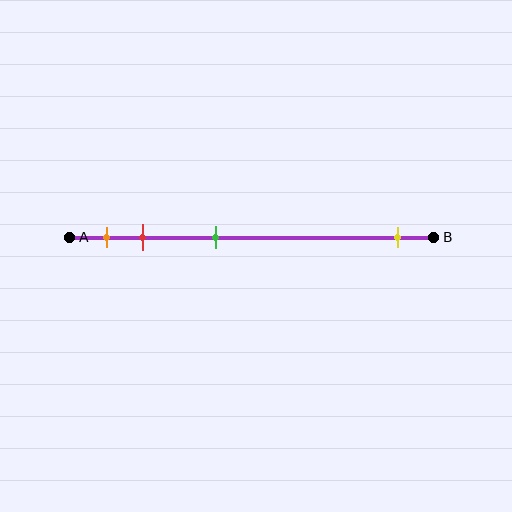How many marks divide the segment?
There are 4 marks dividing the segment.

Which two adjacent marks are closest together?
The orange and red marks are the closest adjacent pair.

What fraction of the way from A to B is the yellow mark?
The yellow mark is approximately 90% (0.9) of the way from A to B.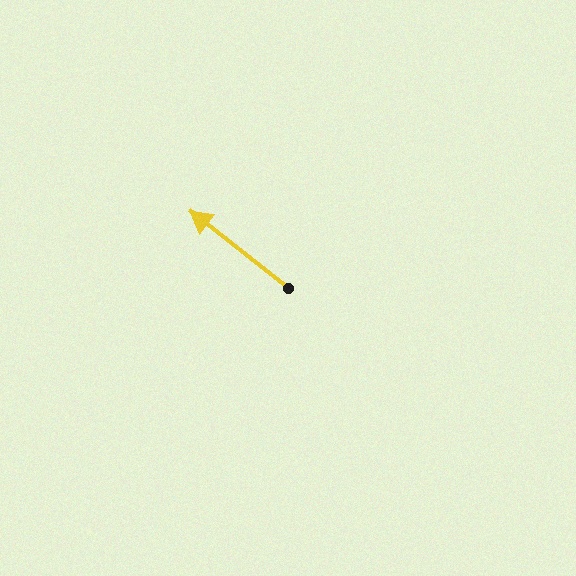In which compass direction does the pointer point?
Northwest.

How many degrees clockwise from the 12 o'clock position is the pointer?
Approximately 308 degrees.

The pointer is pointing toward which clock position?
Roughly 10 o'clock.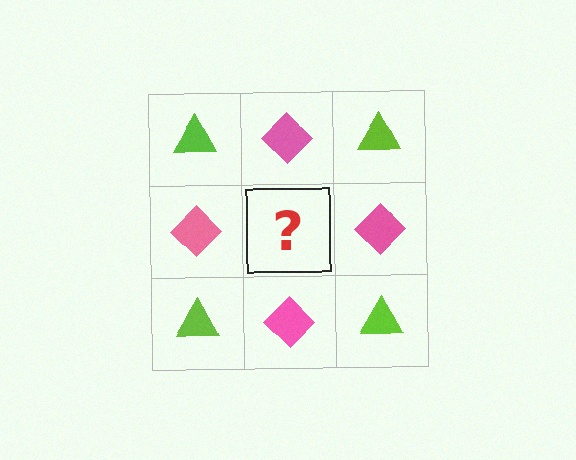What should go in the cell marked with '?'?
The missing cell should contain a lime triangle.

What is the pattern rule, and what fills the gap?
The rule is that it alternates lime triangle and pink diamond in a checkerboard pattern. The gap should be filled with a lime triangle.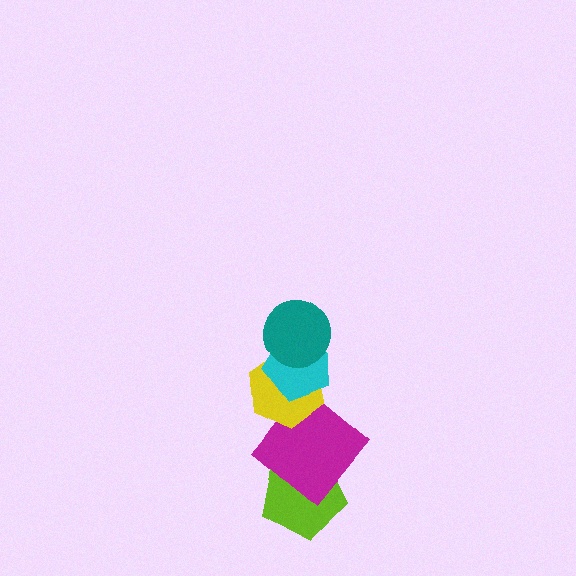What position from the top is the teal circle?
The teal circle is 1st from the top.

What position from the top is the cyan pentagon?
The cyan pentagon is 2nd from the top.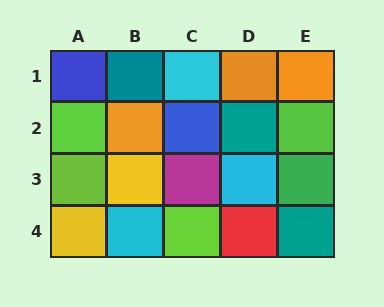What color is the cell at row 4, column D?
Red.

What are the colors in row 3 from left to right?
Lime, yellow, magenta, cyan, green.